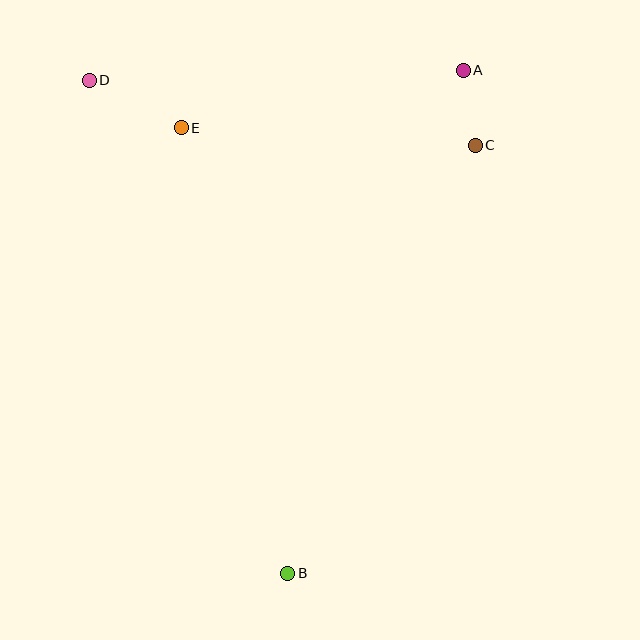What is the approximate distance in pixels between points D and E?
The distance between D and E is approximately 104 pixels.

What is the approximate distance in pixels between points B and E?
The distance between B and E is approximately 458 pixels.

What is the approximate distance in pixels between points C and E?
The distance between C and E is approximately 295 pixels.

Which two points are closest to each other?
Points A and C are closest to each other.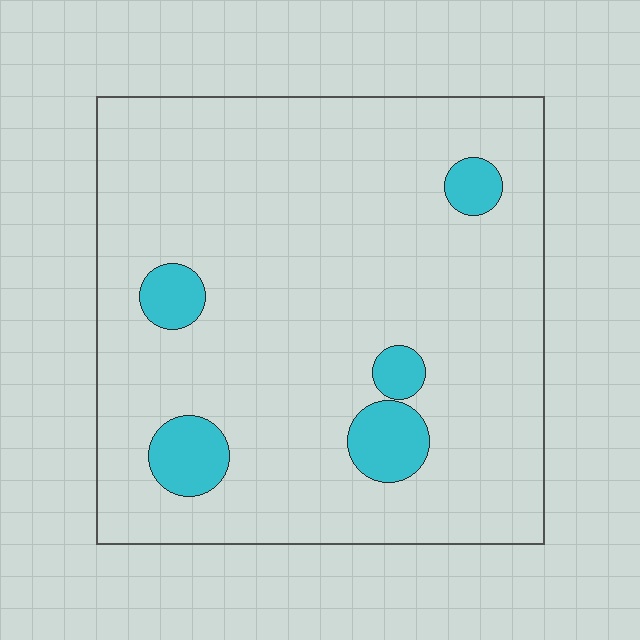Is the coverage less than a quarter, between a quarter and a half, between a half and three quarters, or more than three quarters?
Less than a quarter.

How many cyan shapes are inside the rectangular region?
5.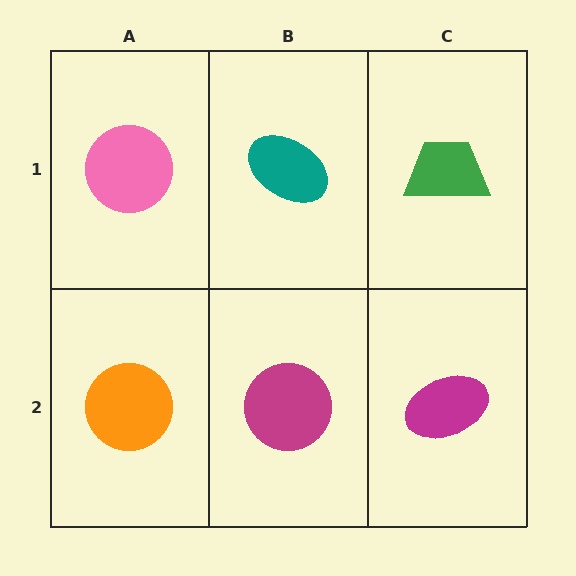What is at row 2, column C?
A magenta ellipse.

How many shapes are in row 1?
3 shapes.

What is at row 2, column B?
A magenta circle.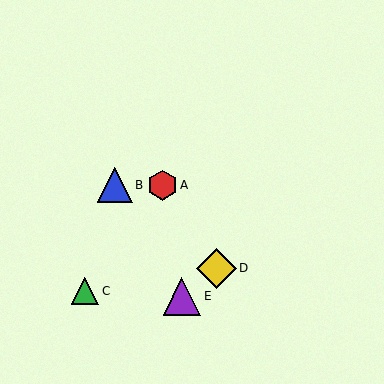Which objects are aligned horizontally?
Objects A, B are aligned horizontally.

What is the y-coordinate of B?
Object B is at y≈185.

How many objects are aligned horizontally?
2 objects (A, B) are aligned horizontally.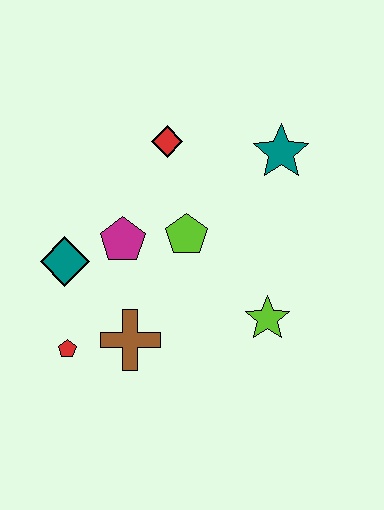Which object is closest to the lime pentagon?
The magenta pentagon is closest to the lime pentagon.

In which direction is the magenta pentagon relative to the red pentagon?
The magenta pentagon is above the red pentagon.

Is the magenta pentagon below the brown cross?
No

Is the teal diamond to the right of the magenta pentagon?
No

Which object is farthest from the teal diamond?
The teal star is farthest from the teal diamond.